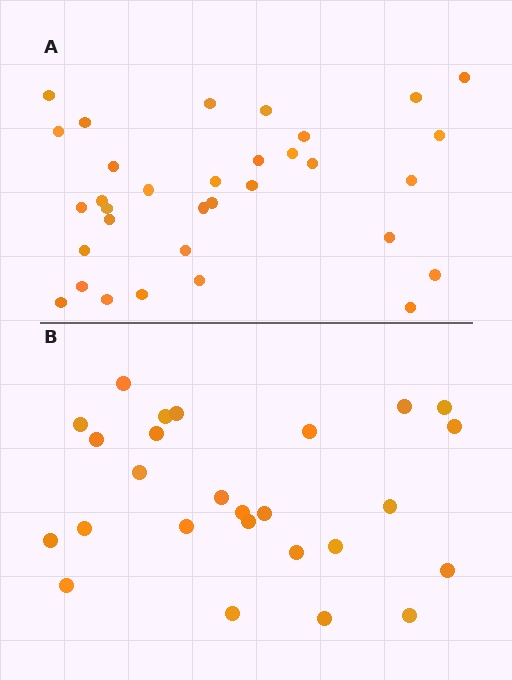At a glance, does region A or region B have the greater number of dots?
Region A (the top region) has more dots.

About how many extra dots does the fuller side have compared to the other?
Region A has roughly 8 or so more dots than region B.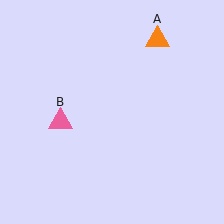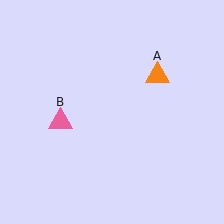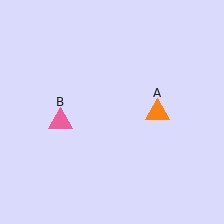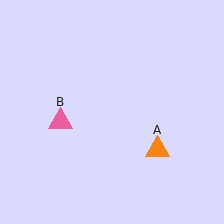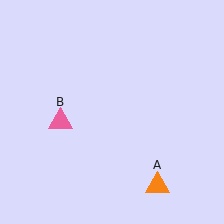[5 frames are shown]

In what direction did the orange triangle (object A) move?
The orange triangle (object A) moved down.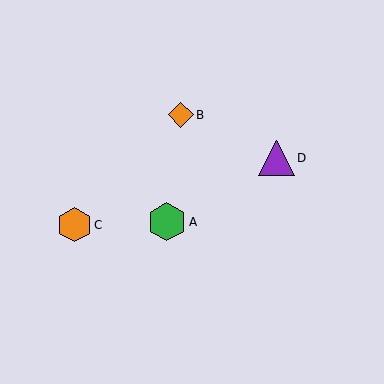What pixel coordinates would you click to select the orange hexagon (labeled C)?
Click at (74, 225) to select the orange hexagon C.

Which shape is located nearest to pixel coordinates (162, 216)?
The green hexagon (labeled A) at (167, 222) is nearest to that location.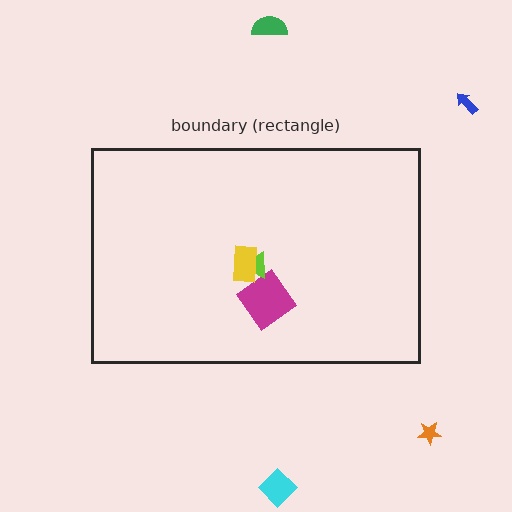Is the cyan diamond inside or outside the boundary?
Outside.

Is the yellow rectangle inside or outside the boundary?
Inside.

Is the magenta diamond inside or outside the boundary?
Inside.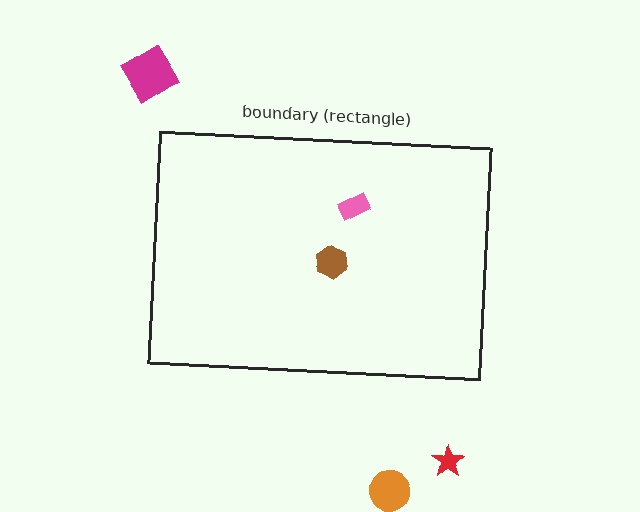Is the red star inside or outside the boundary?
Outside.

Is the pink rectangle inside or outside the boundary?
Inside.